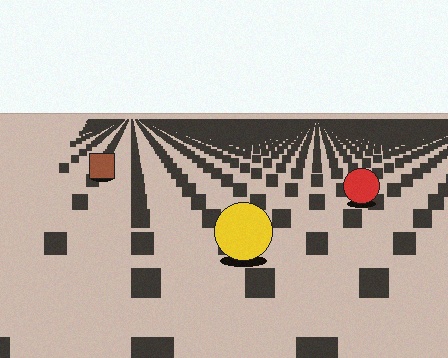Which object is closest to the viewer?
The yellow circle is closest. The texture marks near it are larger and more spread out.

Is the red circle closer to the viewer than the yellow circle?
No. The yellow circle is closer — you can tell from the texture gradient: the ground texture is coarser near it.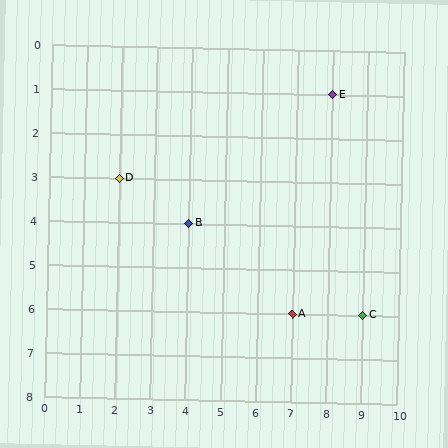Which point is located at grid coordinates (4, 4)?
Point B is at (4, 4).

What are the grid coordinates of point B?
Point B is at grid coordinates (4, 4).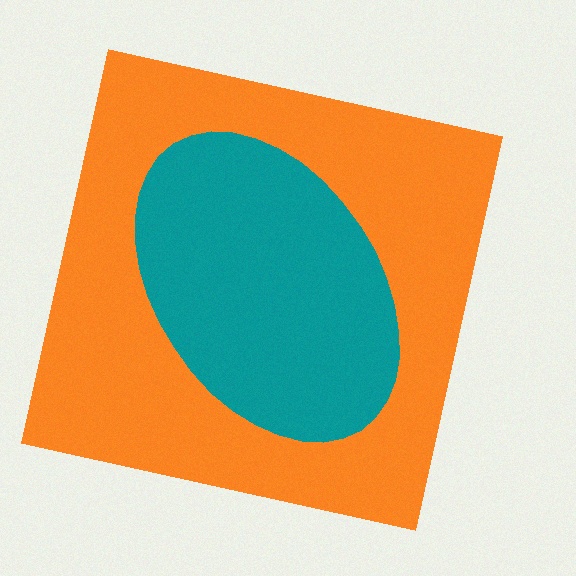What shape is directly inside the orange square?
The teal ellipse.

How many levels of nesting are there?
2.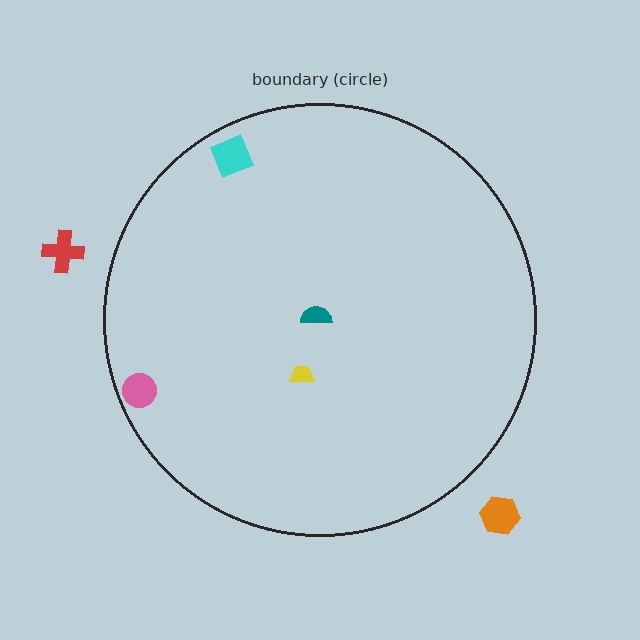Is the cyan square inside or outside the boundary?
Inside.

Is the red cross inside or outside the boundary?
Outside.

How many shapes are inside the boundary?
4 inside, 2 outside.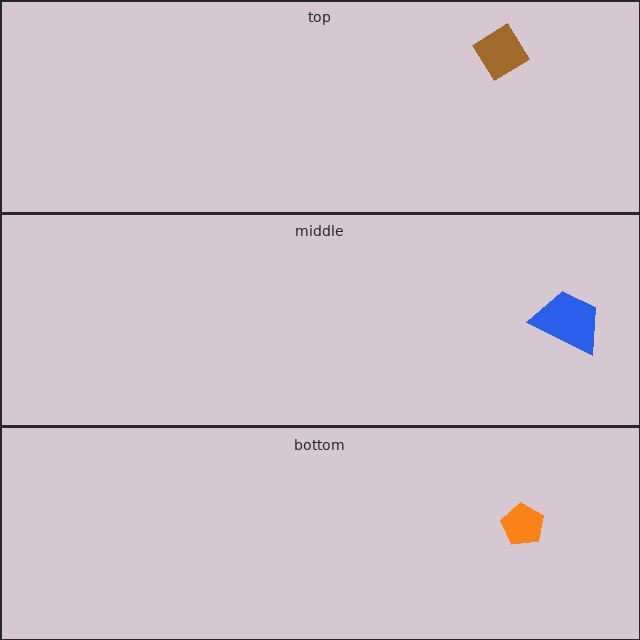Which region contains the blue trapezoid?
The middle region.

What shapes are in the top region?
The brown diamond.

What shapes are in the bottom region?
The orange pentagon.